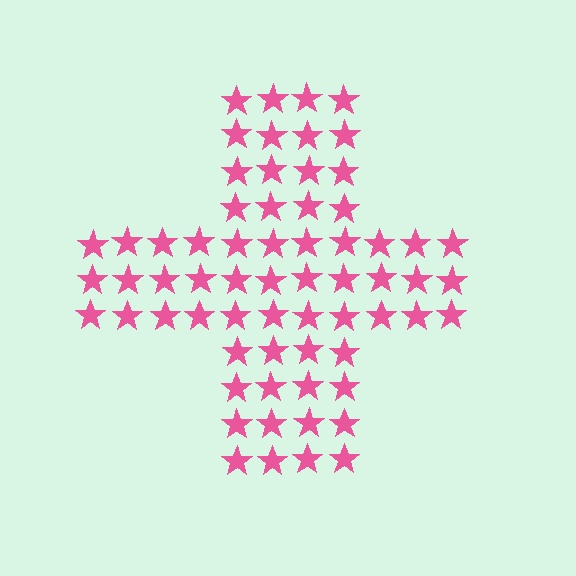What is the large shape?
The large shape is a cross.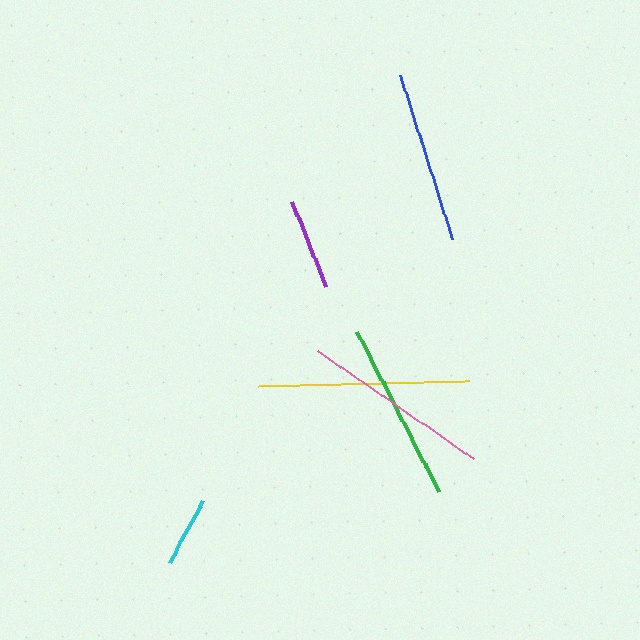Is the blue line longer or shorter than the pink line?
The pink line is longer than the blue line.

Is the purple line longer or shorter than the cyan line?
The purple line is longer than the cyan line.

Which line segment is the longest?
The yellow line is the longest at approximately 211 pixels.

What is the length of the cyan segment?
The cyan segment is approximately 71 pixels long.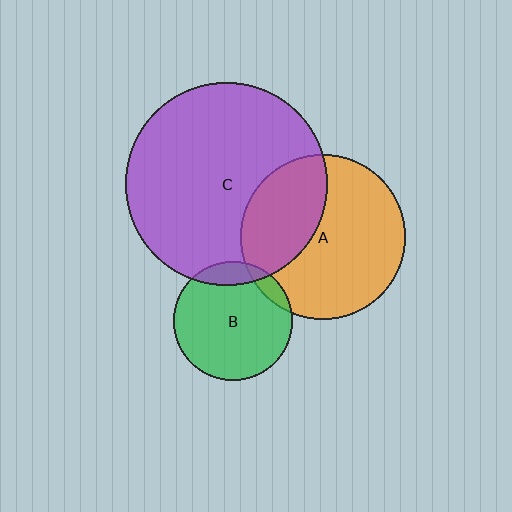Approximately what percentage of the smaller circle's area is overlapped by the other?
Approximately 35%.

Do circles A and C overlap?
Yes.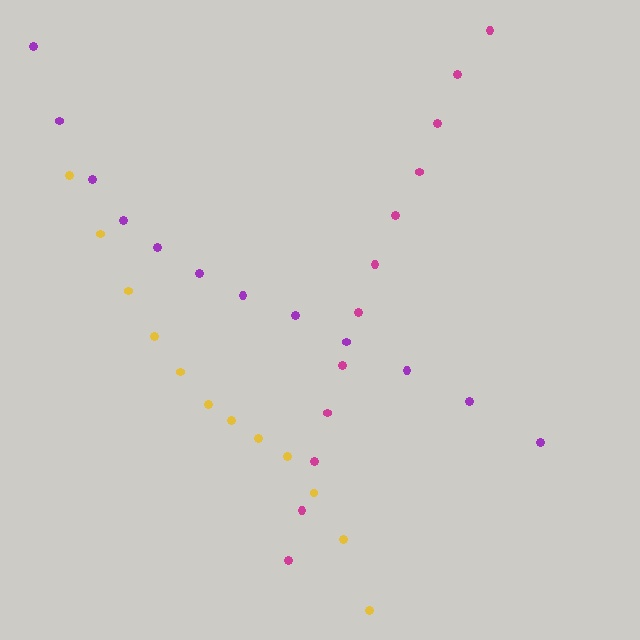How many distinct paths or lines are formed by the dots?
There are 3 distinct paths.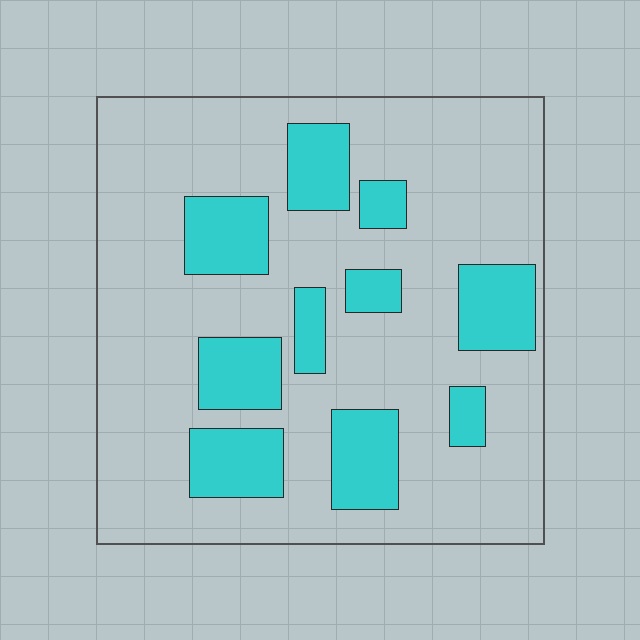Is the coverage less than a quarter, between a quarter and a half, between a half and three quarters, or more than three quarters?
Less than a quarter.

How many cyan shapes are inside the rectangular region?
10.